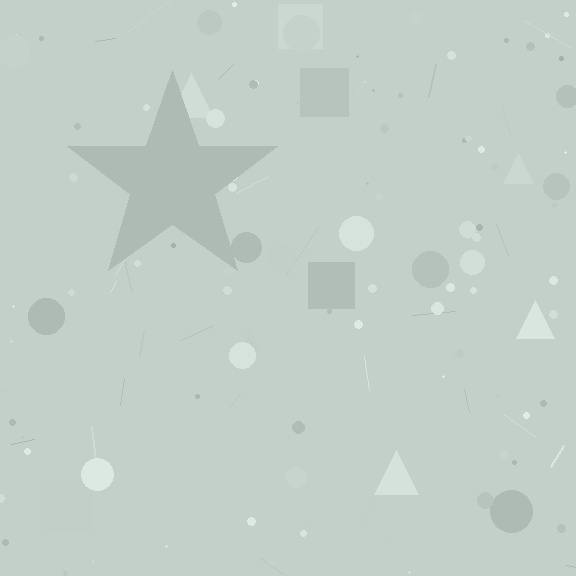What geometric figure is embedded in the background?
A star is embedded in the background.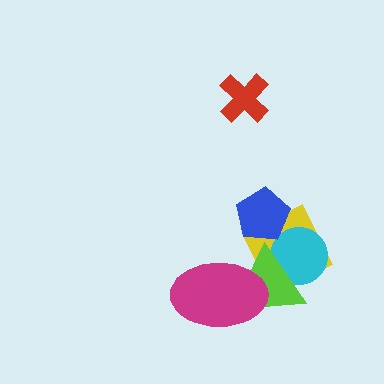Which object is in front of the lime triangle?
The magenta ellipse is in front of the lime triangle.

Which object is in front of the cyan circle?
The lime triangle is in front of the cyan circle.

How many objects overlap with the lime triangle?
3 objects overlap with the lime triangle.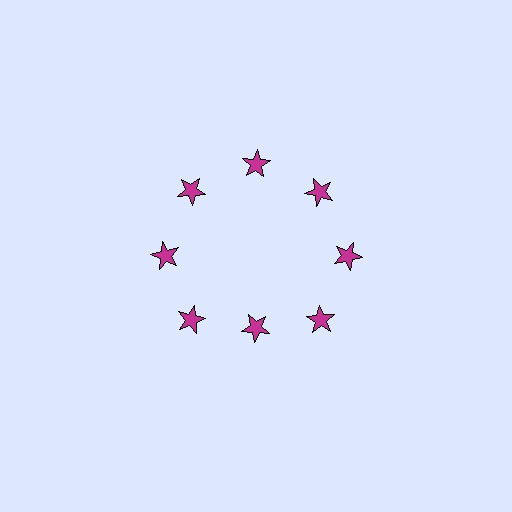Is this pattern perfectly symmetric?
No. The 8 magenta stars are arranged in a ring, but one element near the 6 o'clock position is pulled inward toward the center, breaking the 8-fold rotational symmetry.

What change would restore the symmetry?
The symmetry would be restored by moving it outward, back onto the ring so that all 8 stars sit at equal angles and equal distance from the center.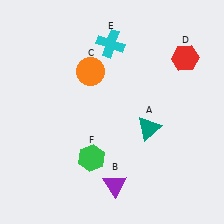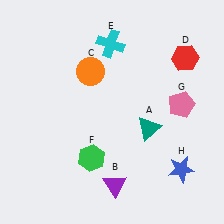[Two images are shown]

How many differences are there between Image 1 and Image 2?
There are 2 differences between the two images.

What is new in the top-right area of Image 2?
A pink pentagon (G) was added in the top-right area of Image 2.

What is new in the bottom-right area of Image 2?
A blue star (H) was added in the bottom-right area of Image 2.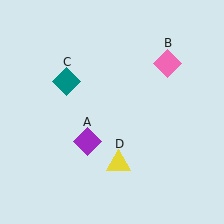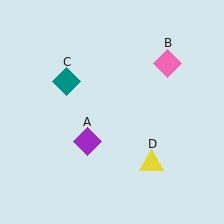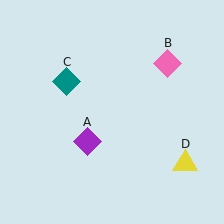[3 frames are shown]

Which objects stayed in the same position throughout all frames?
Purple diamond (object A) and pink diamond (object B) and teal diamond (object C) remained stationary.